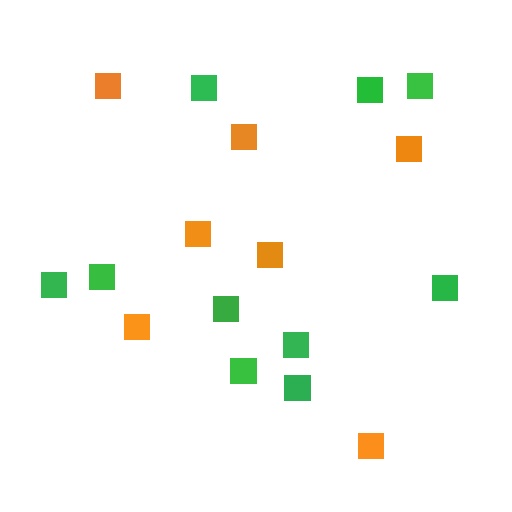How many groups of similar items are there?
There are 2 groups: one group of orange squares (7) and one group of green squares (10).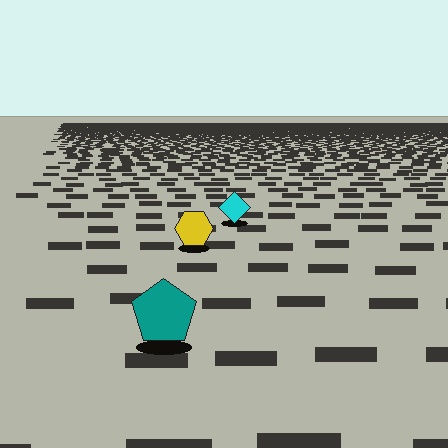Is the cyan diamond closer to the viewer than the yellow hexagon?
No. The yellow hexagon is closer — you can tell from the texture gradient: the ground texture is coarser near it.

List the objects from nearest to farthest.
From nearest to farthest: the teal pentagon, the yellow hexagon, the cyan diamond.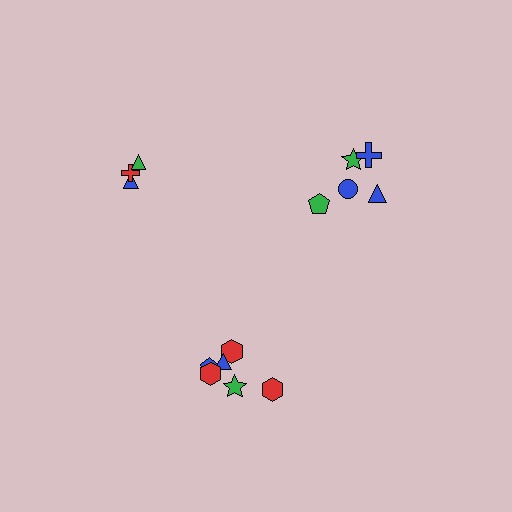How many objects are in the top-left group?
There are 3 objects.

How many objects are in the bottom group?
There are 6 objects.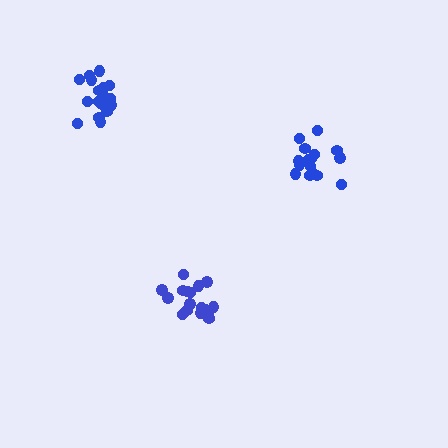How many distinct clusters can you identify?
There are 3 distinct clusters.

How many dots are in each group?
Group 1: 17 dots, Group 2: 16 dots, Group 3: 18 dots (51 total).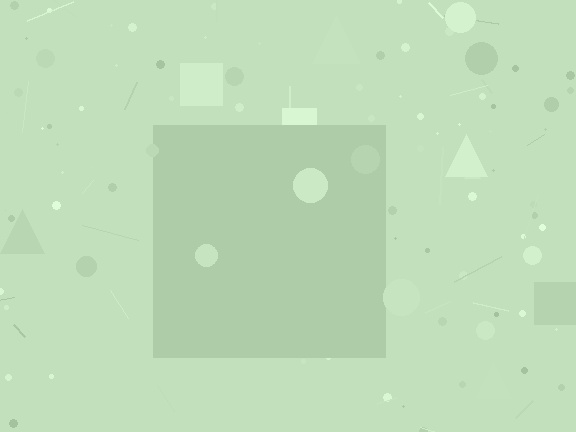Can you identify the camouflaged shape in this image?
The camouflaged shape is a square.